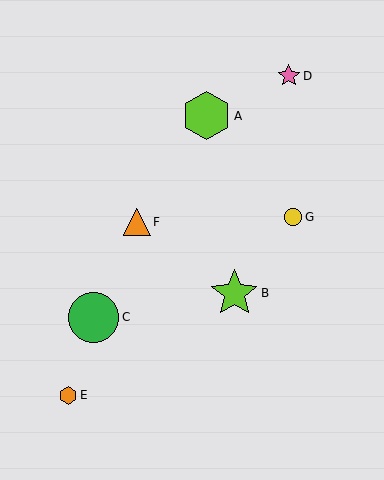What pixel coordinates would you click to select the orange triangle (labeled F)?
Click at (137, 222) to select the orange triangle F.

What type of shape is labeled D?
Shape D is a pink star.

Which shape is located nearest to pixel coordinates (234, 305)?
The lime star (labeled B) at (234, 293) is nearest to that location.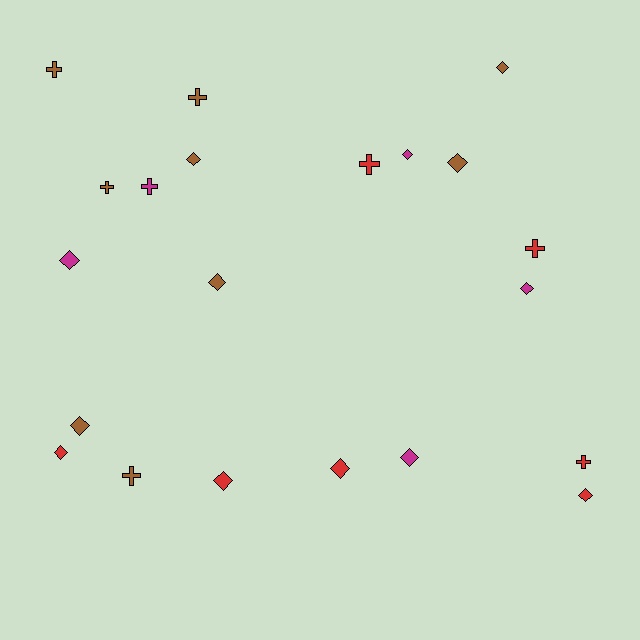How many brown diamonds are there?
There are 5 brown diamonds.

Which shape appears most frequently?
Diamond, with 13 objects.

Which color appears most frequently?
Brown, with 9 objects.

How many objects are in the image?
There are 21 objects.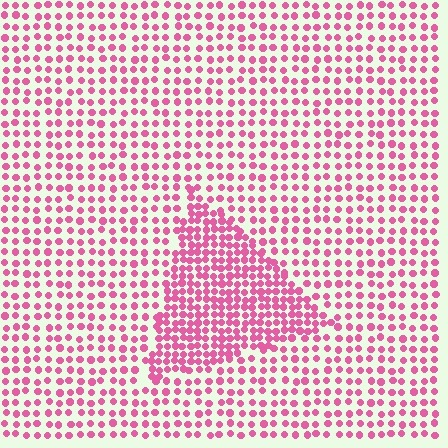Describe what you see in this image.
The image contains small pink elements arranged at two different densities. A triangle-shaped region is visible where the elements are more densely packed than the surrounding area.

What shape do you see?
I see a triangle.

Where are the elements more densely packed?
The elements are more densely packed inside the triangle boundary.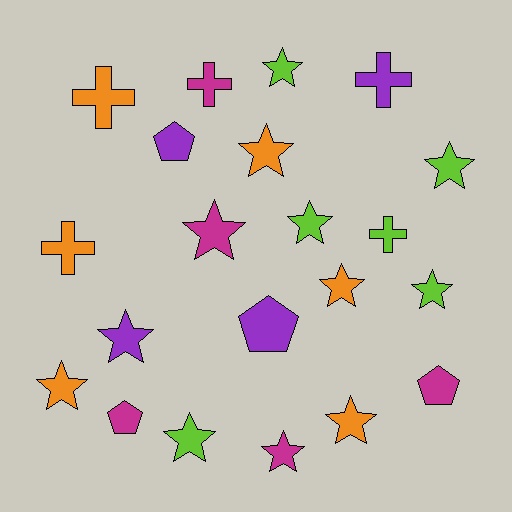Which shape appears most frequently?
Star, with 12 objects.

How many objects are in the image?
There are 21 objects.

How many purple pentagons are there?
There are 2 purple pentagons.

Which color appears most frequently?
Orange, with 6 objects.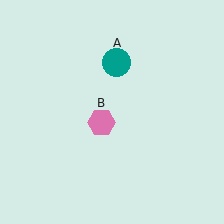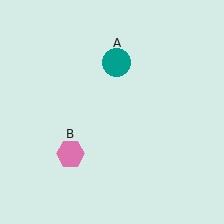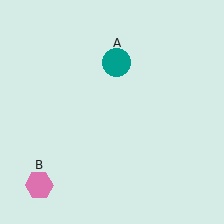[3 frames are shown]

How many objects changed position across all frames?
1 object changed position: pink hexagon (object B).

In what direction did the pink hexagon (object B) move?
The pink hexagon (object B) moved down and to the left.